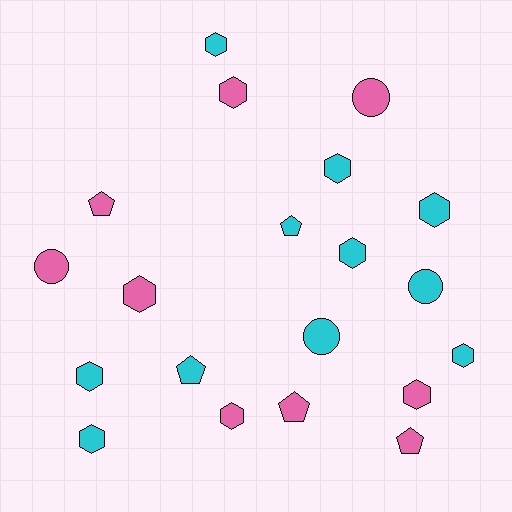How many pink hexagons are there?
There are 4 pink hexagons.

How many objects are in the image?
There are 20 objects.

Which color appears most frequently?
Cyan, with 11 objects.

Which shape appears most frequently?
Hexagon, with 11 objects.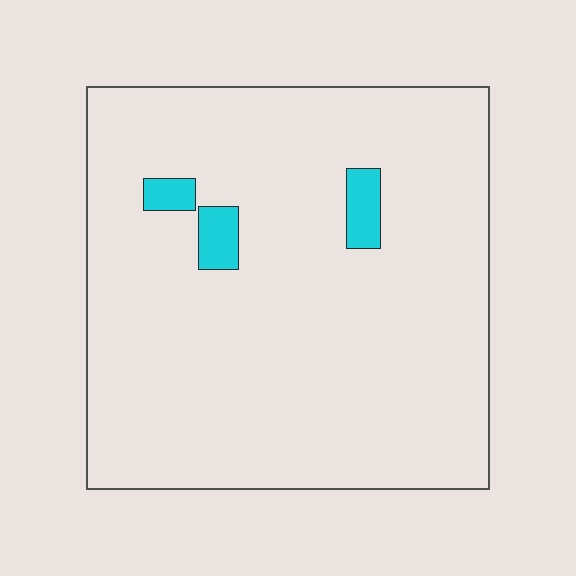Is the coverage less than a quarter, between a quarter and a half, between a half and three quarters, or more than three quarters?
Less than a quarter.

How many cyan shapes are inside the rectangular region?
3.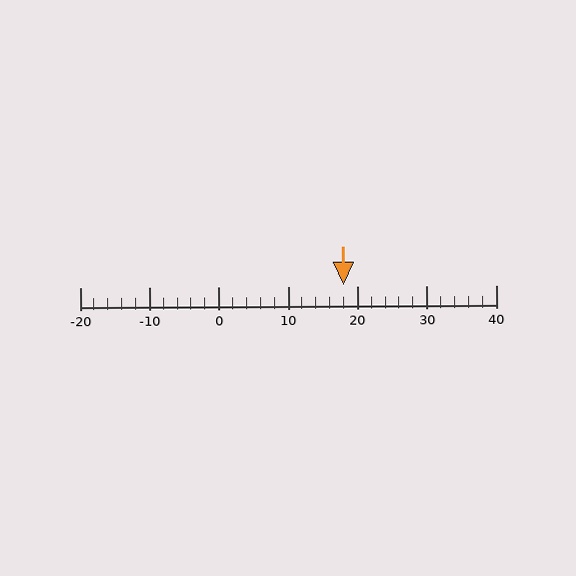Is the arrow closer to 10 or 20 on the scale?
The arrow is closer to 20.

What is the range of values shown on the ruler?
The ruler shows values from -20 to 40.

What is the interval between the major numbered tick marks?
The major tick marks are spaced 10 units apart.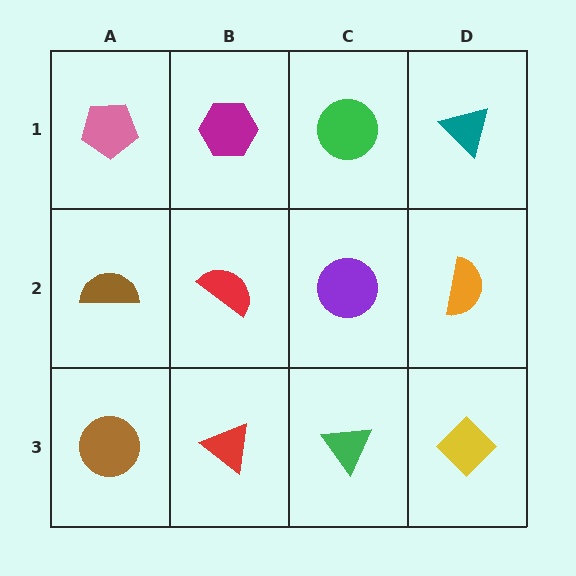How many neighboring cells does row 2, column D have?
3.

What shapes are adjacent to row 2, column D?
A teal triangle (row 1, column D), a yellow diamond (row 3, column D), a purple circle (row 2, column C).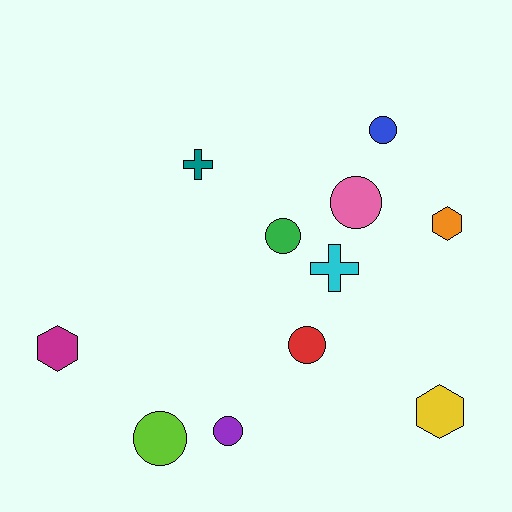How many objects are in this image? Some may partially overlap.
There are 11 objects.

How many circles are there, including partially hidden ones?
There are 6 circles.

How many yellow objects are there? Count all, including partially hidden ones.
There is 1 yellow object.